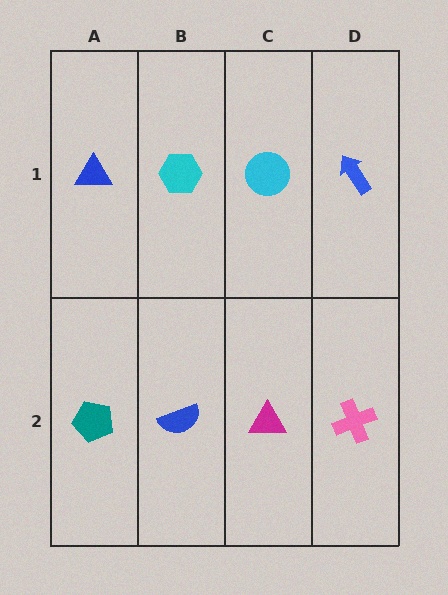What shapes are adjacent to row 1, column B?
A blue semicircle (row 2, column B), a blue triangle (row 1, column A), a cyan circle (row 1, column C).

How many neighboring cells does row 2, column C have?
3.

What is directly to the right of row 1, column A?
A cyan hexagon.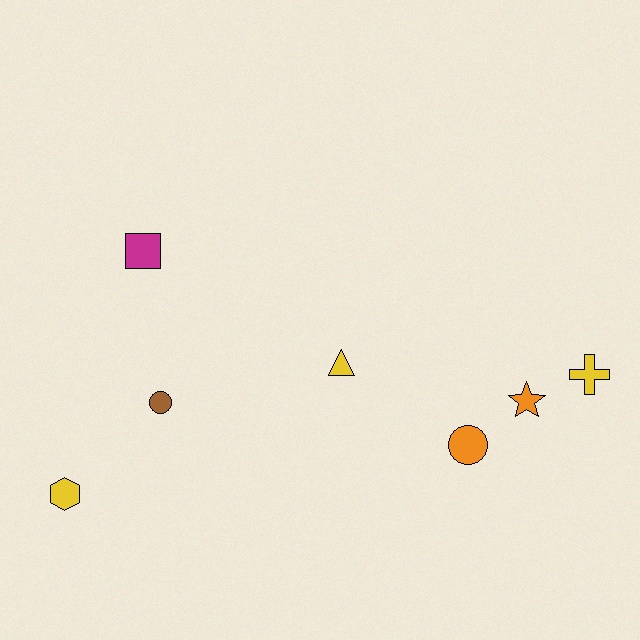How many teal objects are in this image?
There are no teal objects.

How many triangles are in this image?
There is 1 triangle.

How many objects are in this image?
There are 7 objects.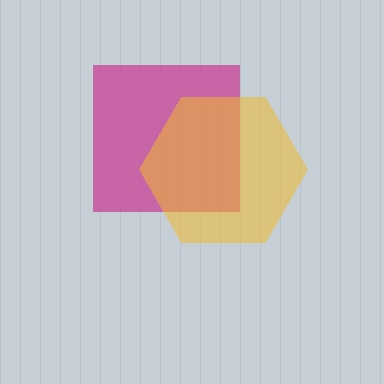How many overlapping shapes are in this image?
There are 2 overlapping shapes in the image.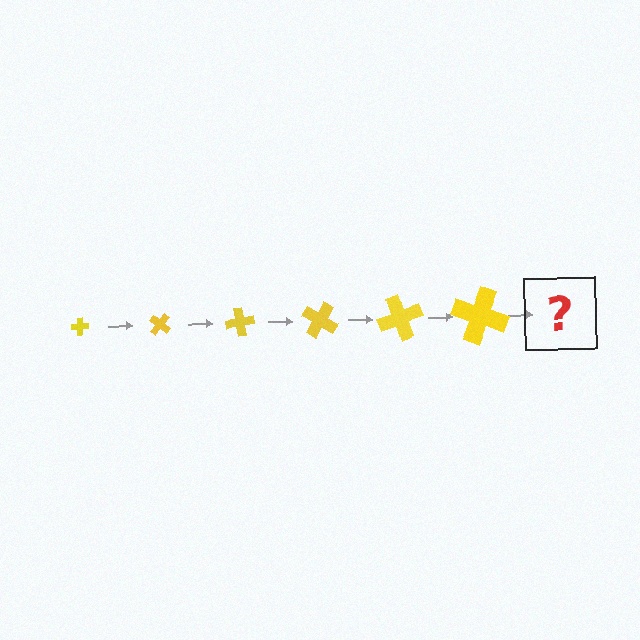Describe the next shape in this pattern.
It should be a cross, larger than the previous one and rotated 240 degrees from the start.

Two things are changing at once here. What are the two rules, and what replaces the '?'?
The two rules are that the cross grows larger each step and it rotates 40 degrees each step. The '?' should be a cross, larger than the previous one and rotated 240 degrees from the start.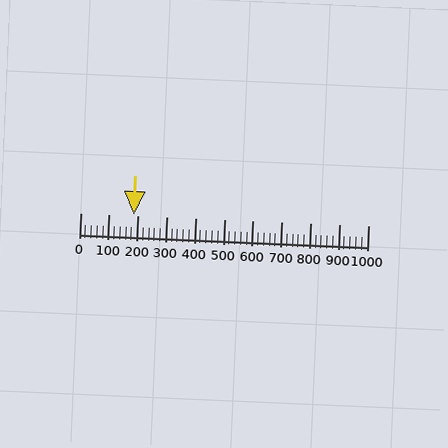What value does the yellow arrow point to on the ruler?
The yellow arrow points to approximately 187.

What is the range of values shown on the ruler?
The ruler shows values from 0 to 1000.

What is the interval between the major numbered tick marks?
The major tick marks are spaced 100 units apart.